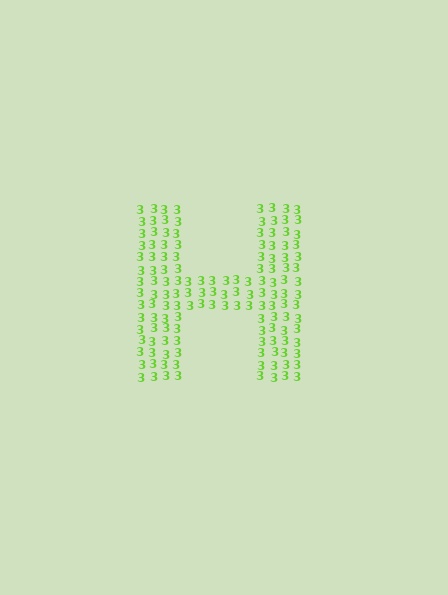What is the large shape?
The large shape is the letter H.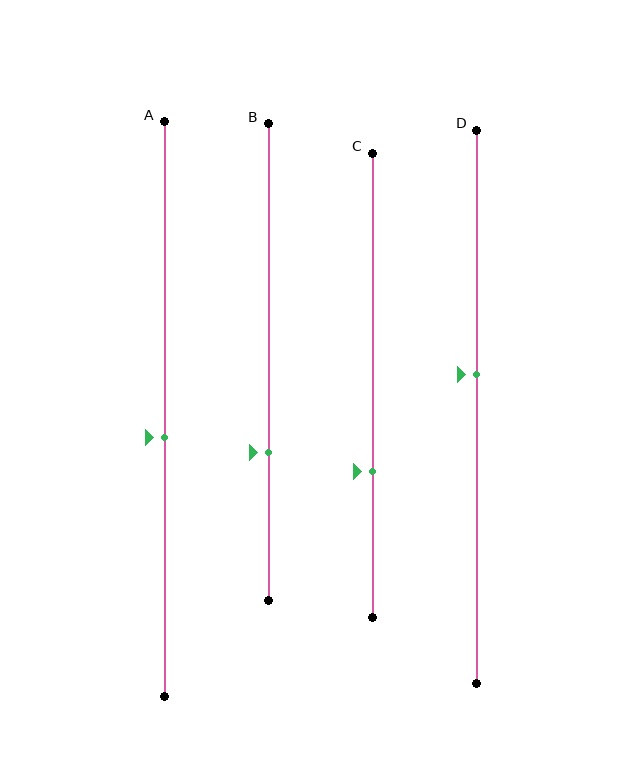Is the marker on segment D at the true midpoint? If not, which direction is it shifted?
No, the marker on segment D is shifted upward by about 6% of the segment length.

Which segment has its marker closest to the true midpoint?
Segment A has its marker closest to the true midpoint.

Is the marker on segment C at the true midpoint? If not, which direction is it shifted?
No, the marker on segment C is shifted downward by about 19% of the segment length.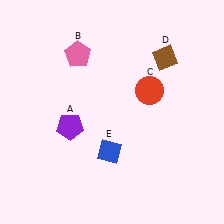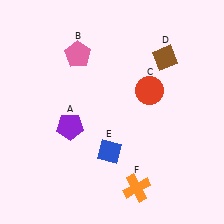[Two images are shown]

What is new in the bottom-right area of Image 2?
An orange cross (F) was added in the bottom-right area of Image 2.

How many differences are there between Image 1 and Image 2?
There is 1 difference between the two images.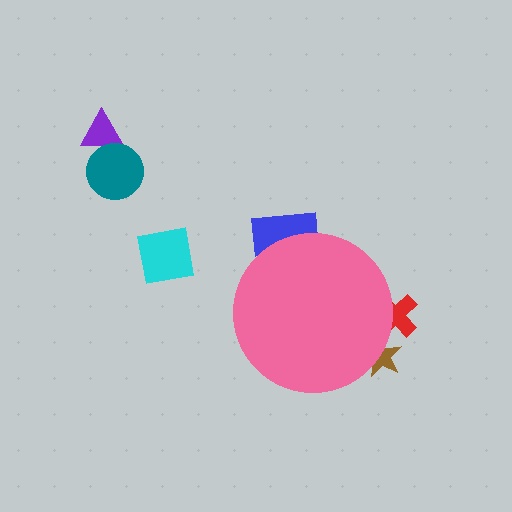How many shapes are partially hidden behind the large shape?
3 shapes are partially hidden.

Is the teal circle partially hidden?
No, the teal circle is fully visible.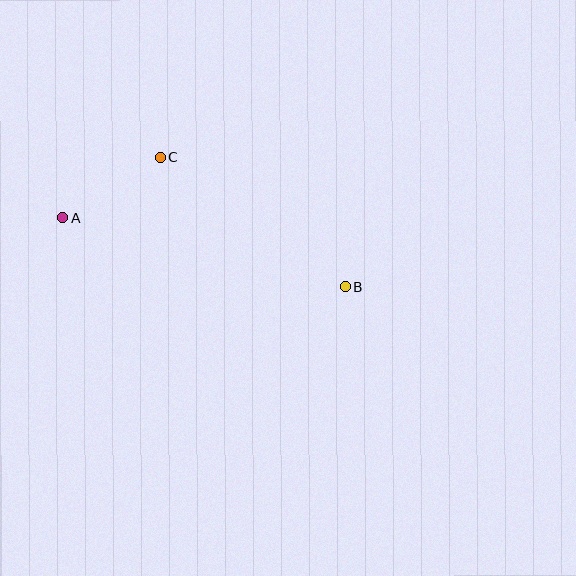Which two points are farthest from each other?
Points A and B are farthest from each other.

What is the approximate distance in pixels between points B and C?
The distance between B and C is approximately 226 pixels.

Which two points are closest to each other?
Points A and C are closest to each other.